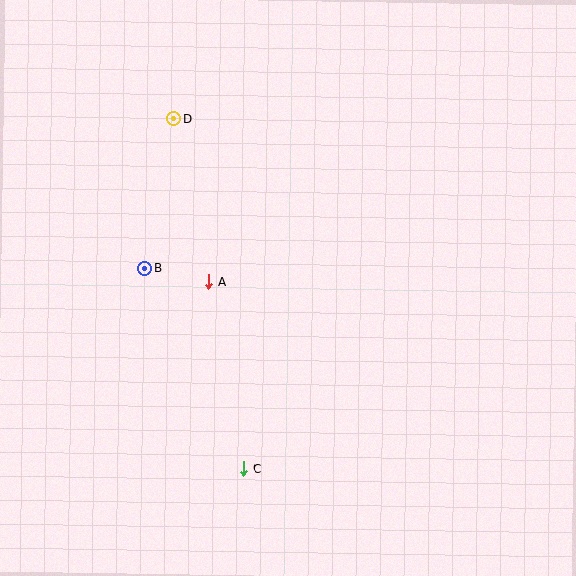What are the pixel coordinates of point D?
Point D is at (173, 119).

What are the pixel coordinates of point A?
Point A is at (209, 282).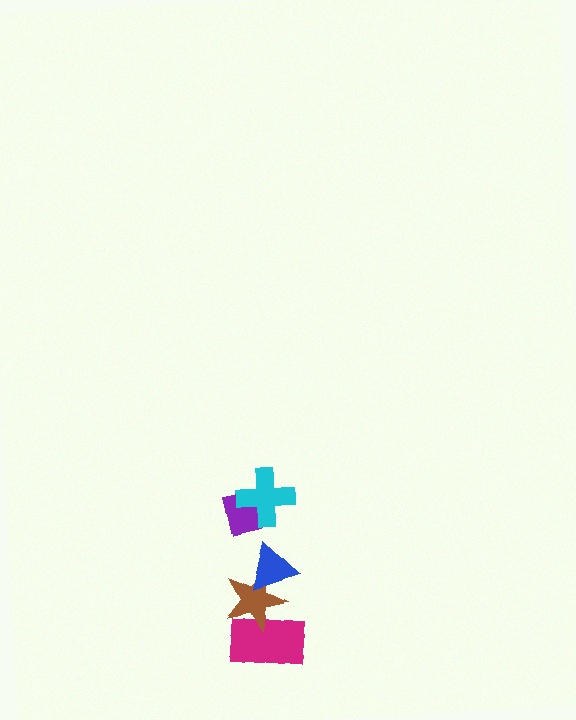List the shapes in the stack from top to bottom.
From top to bottom: the cyan cross, the purple square, the blue triangle, the brown star, the magenta rectangle.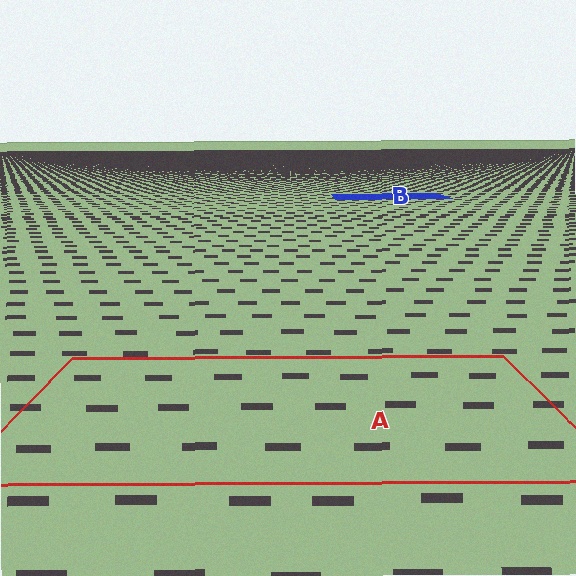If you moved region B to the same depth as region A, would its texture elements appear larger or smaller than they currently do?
They would appear larger. At a closer depth, the same texture elements are projected at a bigger on-screen size.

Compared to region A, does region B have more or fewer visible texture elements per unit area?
Region B has more texture elements per unit area — they are packed more densely because it is farther away.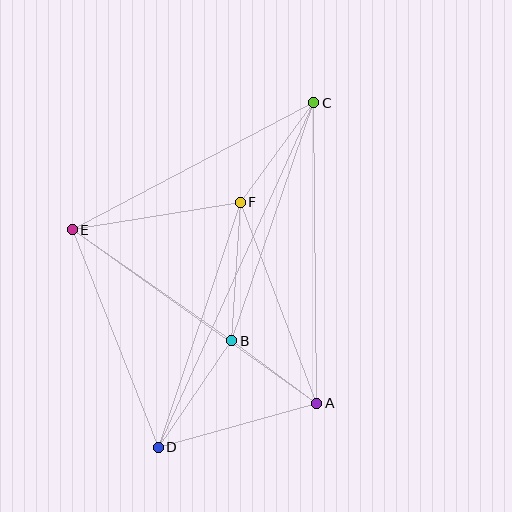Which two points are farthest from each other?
Points C and D are farthest from each other.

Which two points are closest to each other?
Points A and B are closest to each other.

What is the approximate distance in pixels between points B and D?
The distance between B and D is approximately 129 pixels.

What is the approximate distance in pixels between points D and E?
The distance between D and E is approximately 234 pixels.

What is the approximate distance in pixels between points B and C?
The distance between B and C is approximately 252 pixels.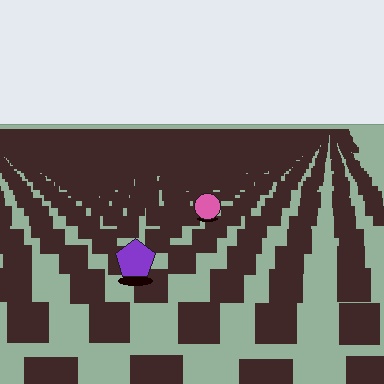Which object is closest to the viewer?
The purple pentagon is closest. The texture marks near it are larger and more spread out.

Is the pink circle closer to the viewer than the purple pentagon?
No. The purple pentagon is closer — you can tell from the texture gradient: the ground texture is coarser near it.